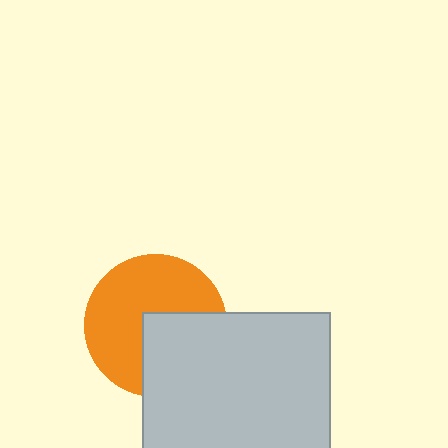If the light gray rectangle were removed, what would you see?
You would see the complete orange circle.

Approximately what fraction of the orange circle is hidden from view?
Roughly 39% of the orange circle is hidden behind the light gray rectangle.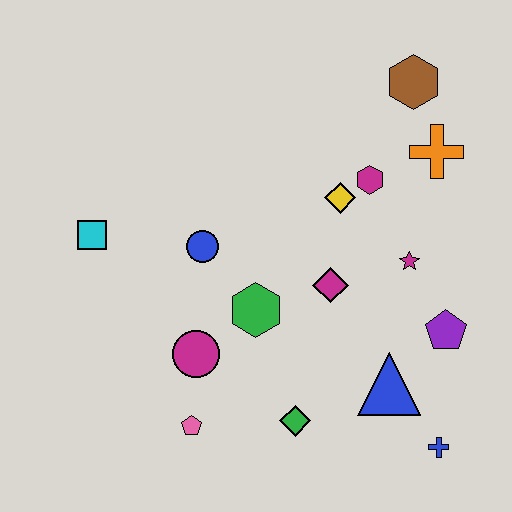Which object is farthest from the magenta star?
The cyan square is farthest from the magenta star.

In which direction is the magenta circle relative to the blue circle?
The magenta circle is below the blue circle.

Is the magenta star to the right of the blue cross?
No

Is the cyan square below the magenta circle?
No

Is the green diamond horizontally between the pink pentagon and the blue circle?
No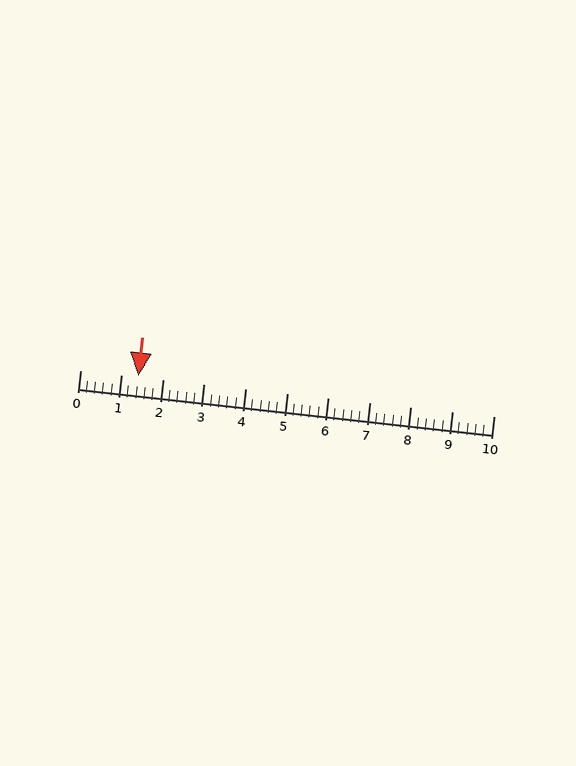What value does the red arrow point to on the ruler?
The red arrow points to approximately 1.4.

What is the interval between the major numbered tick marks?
The major tick marks are spaced 1 units apart.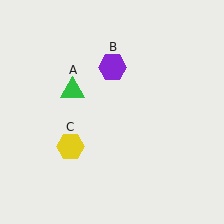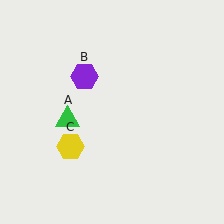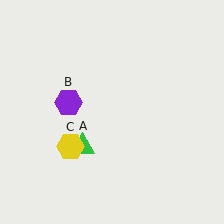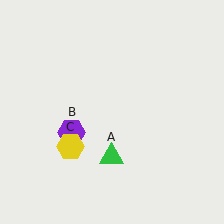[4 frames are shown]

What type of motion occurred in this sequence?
The green triangle (object A), purple hexagon (object B) rotated counterclockwise around the center of the scene.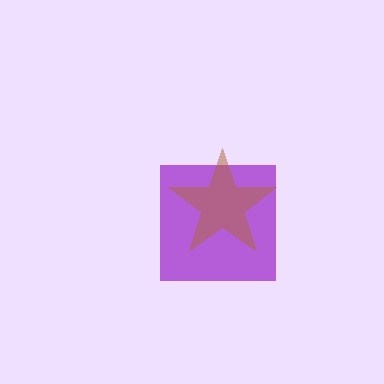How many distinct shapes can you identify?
There are 2 distinct shapes: a purple square, a brown star.